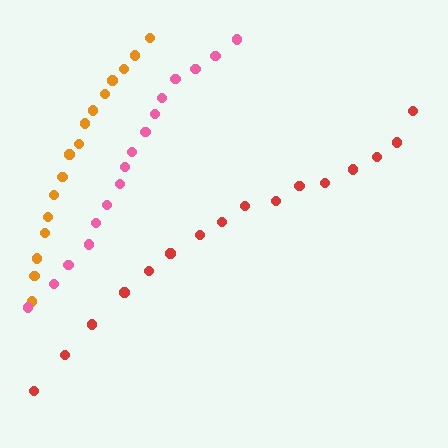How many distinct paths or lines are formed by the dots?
There are 3 distinct paths.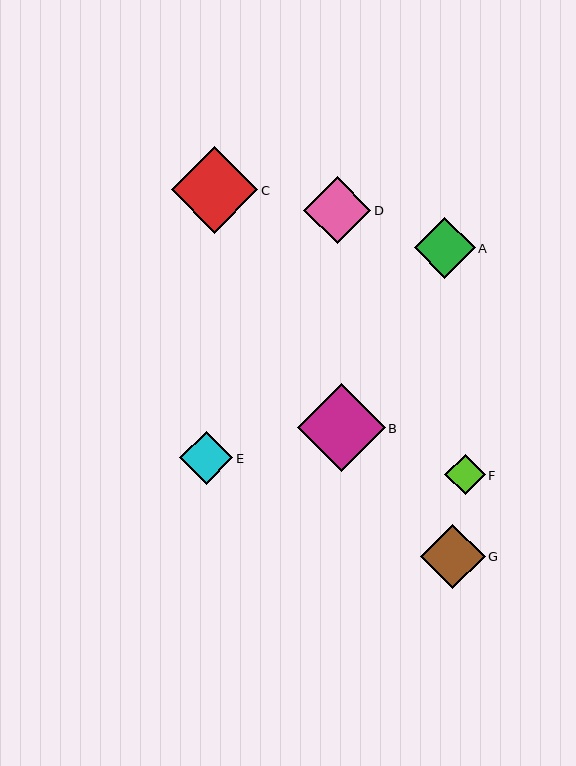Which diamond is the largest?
Diamond B is the largest with a size of approximately 88 pixels.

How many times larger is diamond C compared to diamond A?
Diamond C is approximately 1.4 times the size of diamond A.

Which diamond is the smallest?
Diamond F is the smallest with a size of approximately 40 pixels.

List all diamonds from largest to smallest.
From largest to smallest: B, C, D, G, A, E, F.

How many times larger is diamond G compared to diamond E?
Diamond G is approximately 1.2 times the size of diamond E.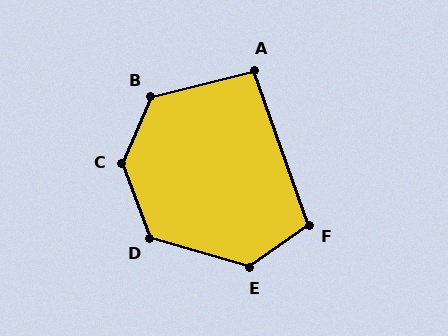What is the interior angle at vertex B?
Approximately 128 degrees (obtuse).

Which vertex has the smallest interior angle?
A, at approximately 95 degrees.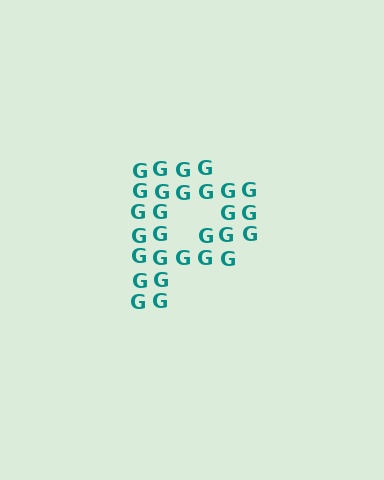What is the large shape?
The large shape is the letter P.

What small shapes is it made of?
It is made of small letter G's.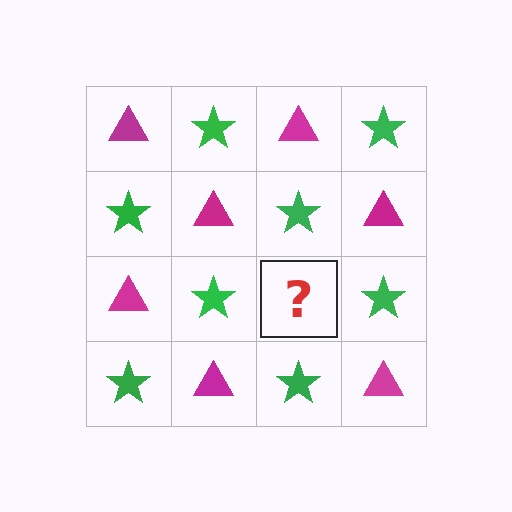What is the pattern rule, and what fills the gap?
The rule is that it alternates magenta triangle and green star in a checkerboard pattern. The gap should be filled with a magenta triangle.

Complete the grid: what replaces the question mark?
The question mark should be replaced with a magenta triangle.